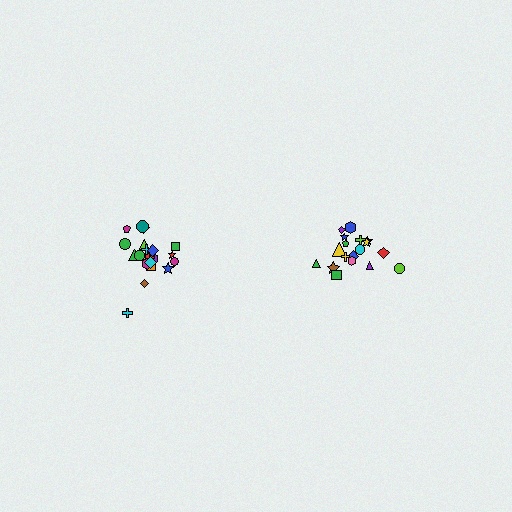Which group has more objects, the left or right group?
The left group.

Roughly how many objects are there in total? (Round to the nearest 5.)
Roughly 40 objects in total.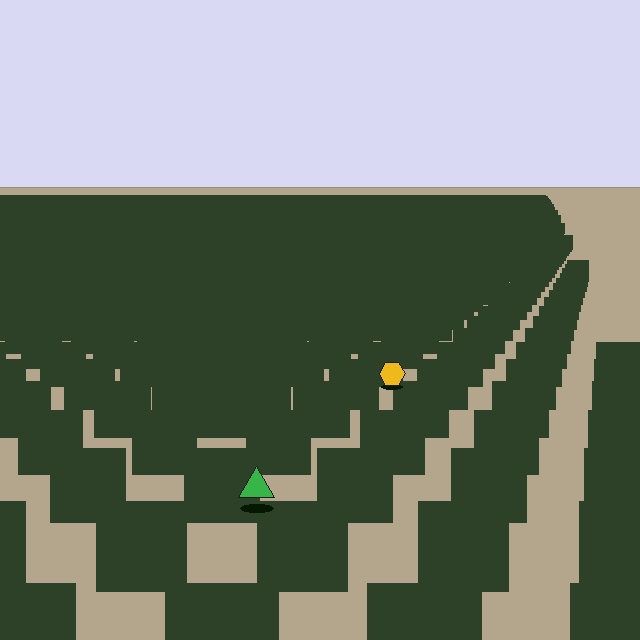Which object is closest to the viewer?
The green triangle is closest. The texture marks near it are larger and more spread out.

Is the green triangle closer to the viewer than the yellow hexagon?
Yes. The green triangle is closer — you can tell from the texture gradient: the ground texture is coarser near it.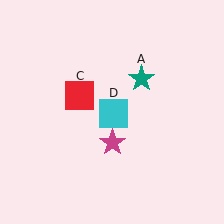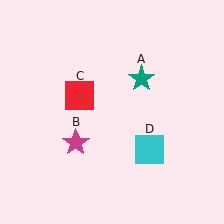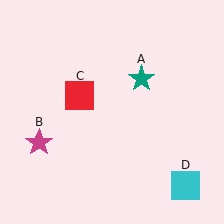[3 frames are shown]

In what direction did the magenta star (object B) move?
The magenta star (object B) moved left.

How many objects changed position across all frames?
2 objects changed position: magenta star (object B), cyan square (object D).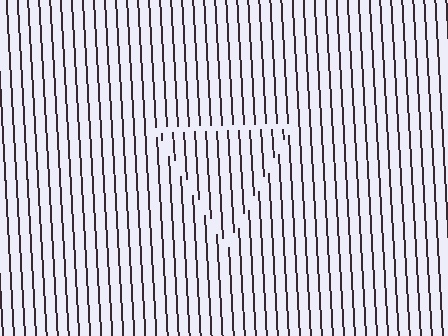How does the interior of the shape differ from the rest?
The interior of the shape contains the same grating, shifted by half a period — the contour is defined by the phase discontinuity where line-ends from the inner and outer gratings abut.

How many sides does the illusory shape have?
3 sides — the line-ends trace a triangle.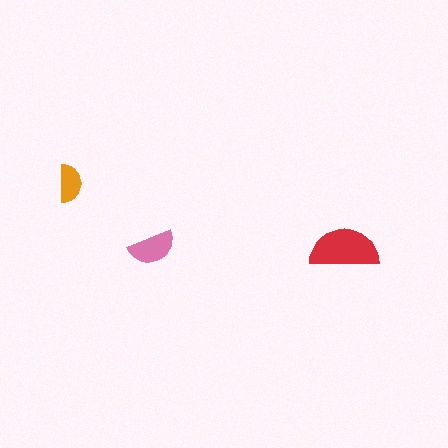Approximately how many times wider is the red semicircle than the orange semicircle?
About 2 times wider.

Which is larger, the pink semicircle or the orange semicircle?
The pink one.